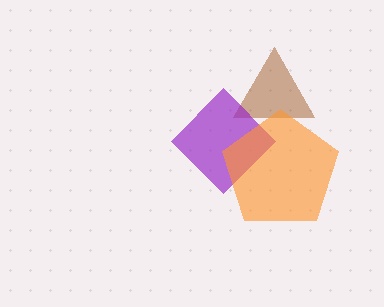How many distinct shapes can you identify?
There are 3 distinct shapes: a brown triangle, a purple diamond, an orange pentagon.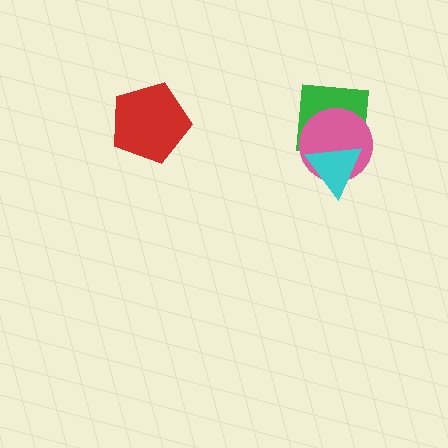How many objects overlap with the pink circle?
2 objects overlap with the pink circle.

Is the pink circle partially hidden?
Yes, it is partially covered by another shape.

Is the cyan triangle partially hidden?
No, no other shape covers it.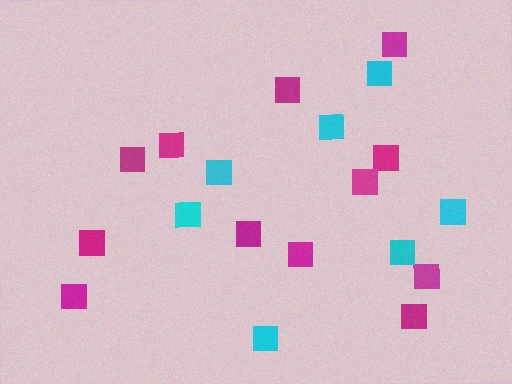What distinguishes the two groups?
There are 2 groups: one group of magenta squares (12) and one group of cyan squares (7).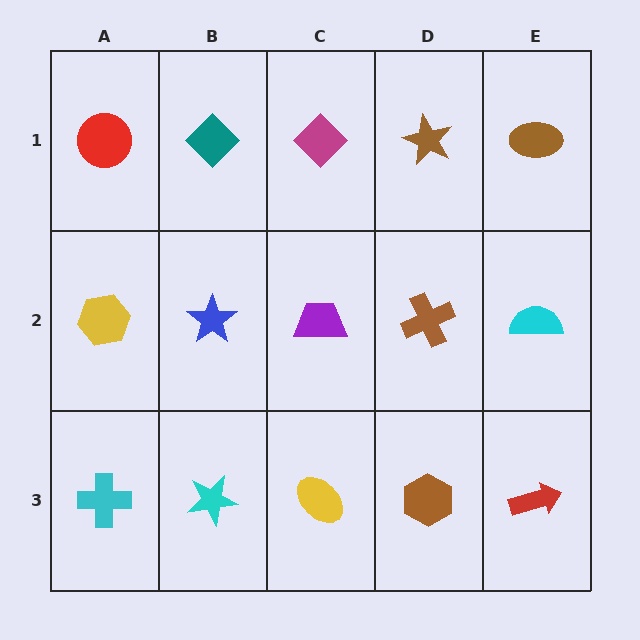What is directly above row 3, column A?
A yellow hexagon.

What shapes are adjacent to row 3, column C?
A purple trapezoid (row 2, column C), a cyan star (row 3, column B), a brown hexagon (row 3, column D).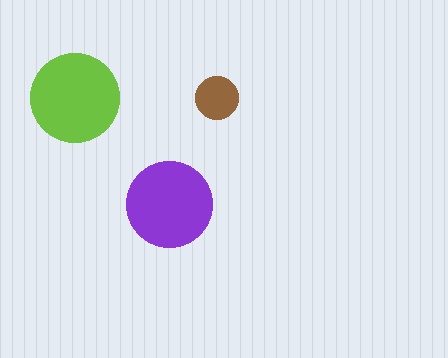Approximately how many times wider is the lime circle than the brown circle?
About 2 times wider.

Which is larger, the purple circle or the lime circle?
The lime one.